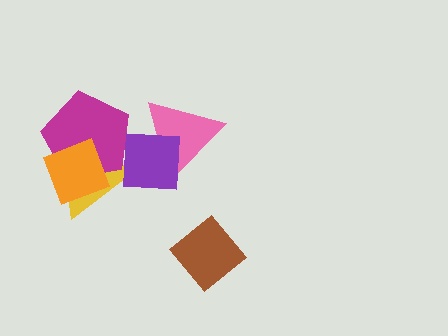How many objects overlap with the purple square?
3 objects overlap with the purple square.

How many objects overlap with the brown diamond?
0 objects overlap with the brown diamond.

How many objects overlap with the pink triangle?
1 object overlaps with the pink triangle.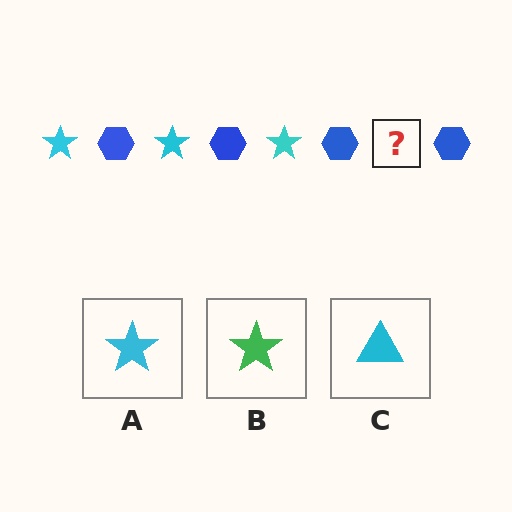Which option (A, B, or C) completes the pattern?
A.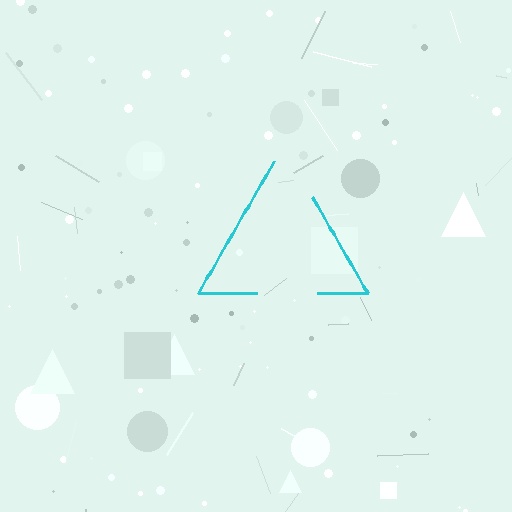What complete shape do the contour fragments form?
The contour fragments form a triangle.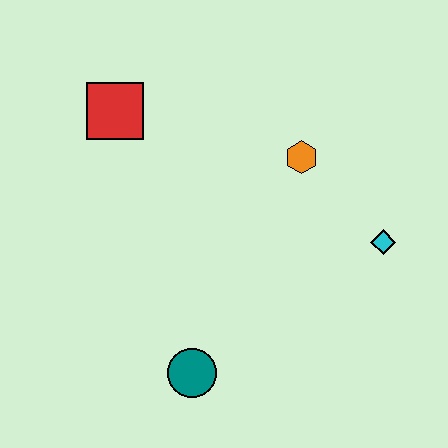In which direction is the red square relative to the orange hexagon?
The red square is to the left of the orange hexagon.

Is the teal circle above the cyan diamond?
No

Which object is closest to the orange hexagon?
The cyan diamond is closest to the orange hexagon.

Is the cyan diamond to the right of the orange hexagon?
Yes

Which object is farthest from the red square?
The cyan diamond is farthest from the red square.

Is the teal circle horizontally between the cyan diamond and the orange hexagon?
No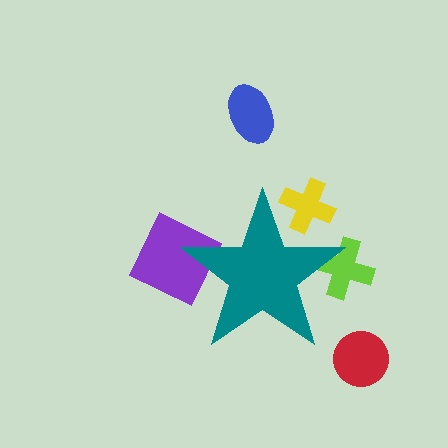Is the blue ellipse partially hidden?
No, the blue ellipse is fully visible.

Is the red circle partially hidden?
No, the red circle is fully visible.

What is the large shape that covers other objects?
A teal star.